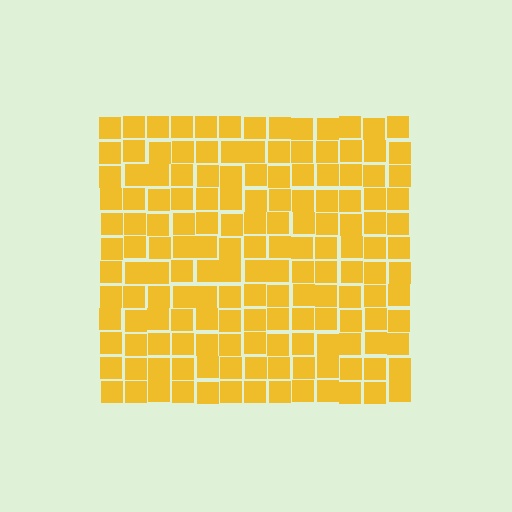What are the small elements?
The small elements are squares.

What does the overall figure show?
The overall figure shows a square.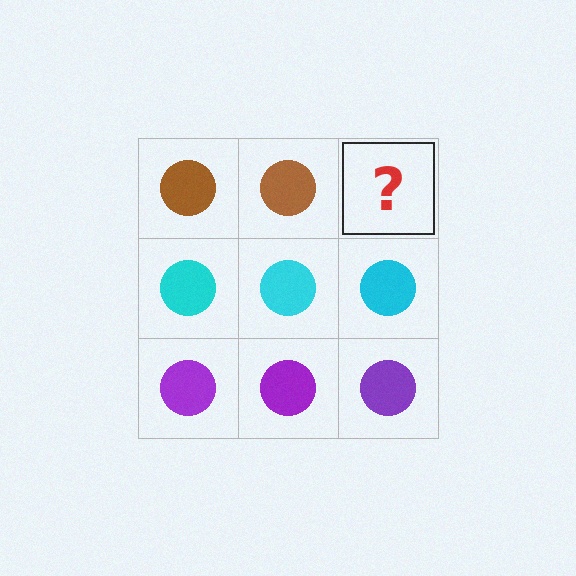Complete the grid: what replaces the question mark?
The question mark should be replaced with a brown circle.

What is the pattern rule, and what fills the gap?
The rule is that each row has a consistent color. The gap should be filled with a brown circle.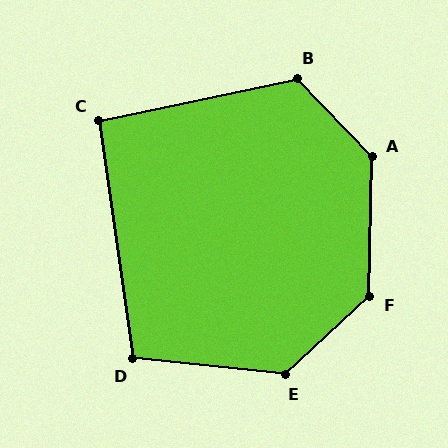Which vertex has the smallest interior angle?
C, at approximately 94 degrees.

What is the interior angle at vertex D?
Approximately 104 degrees (obtuse).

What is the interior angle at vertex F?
Approximately 134 degrees (obtuse).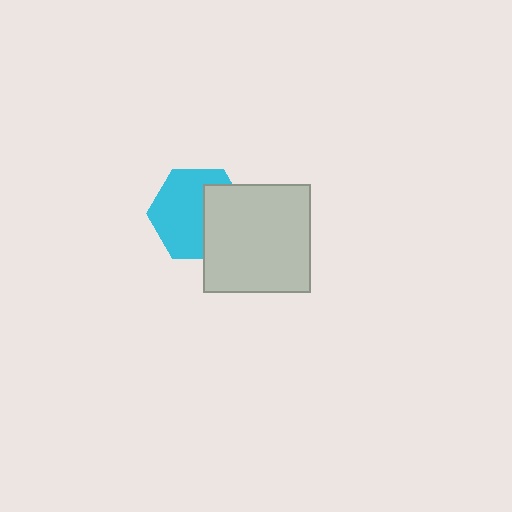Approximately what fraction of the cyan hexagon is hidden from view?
Roughly 38% of the cyan hexagon is hidden behind the light gray square.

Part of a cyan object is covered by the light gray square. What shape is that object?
It is a hexagon.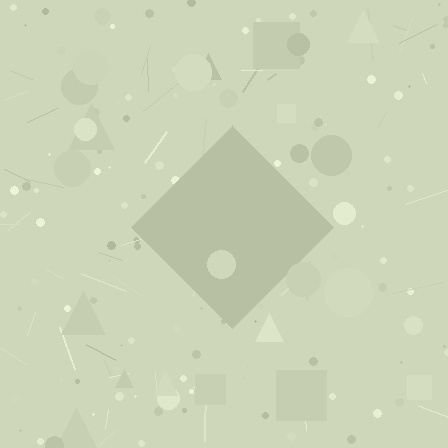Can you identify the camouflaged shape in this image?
The camouflaged shape is a diamond.